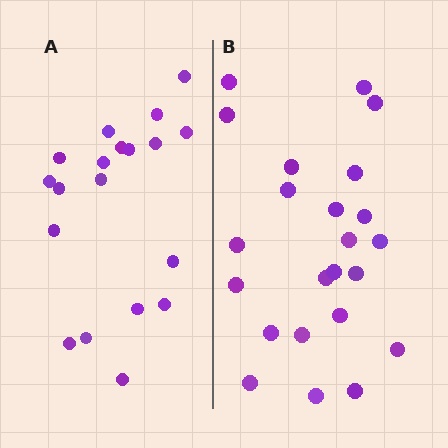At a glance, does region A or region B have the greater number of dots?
Region B (the right region) has more dots.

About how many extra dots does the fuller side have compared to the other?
Region B has about 4 more dots than region A.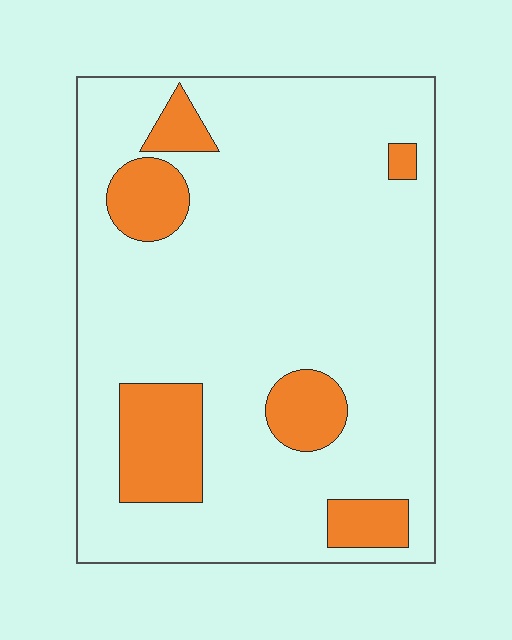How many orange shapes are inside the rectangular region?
6.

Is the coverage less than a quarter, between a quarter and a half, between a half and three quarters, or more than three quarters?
Less than a quarter.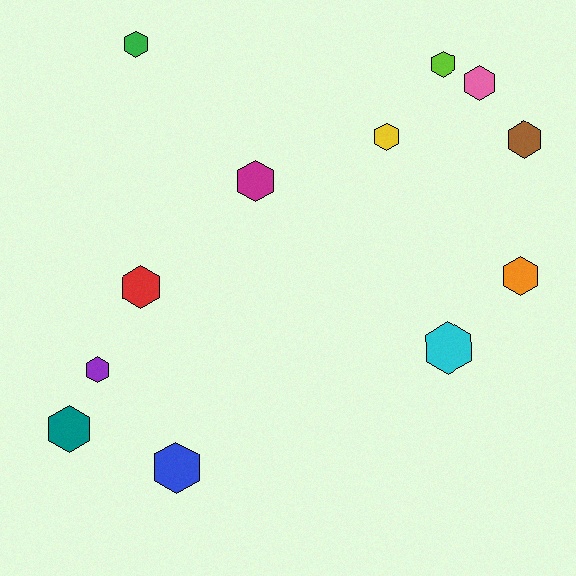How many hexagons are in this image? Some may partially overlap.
There are 12 hexagons.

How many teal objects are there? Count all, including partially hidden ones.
There is 1 teal object.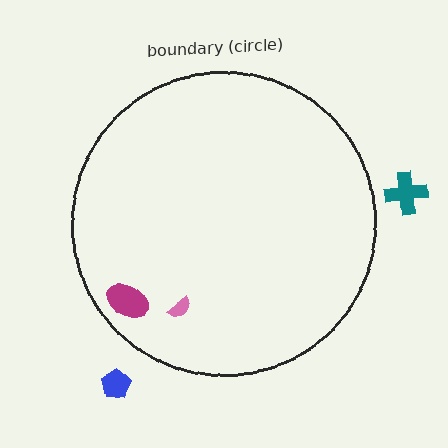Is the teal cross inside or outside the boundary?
Outside.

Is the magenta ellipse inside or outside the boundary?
Inside.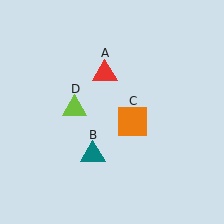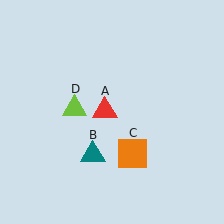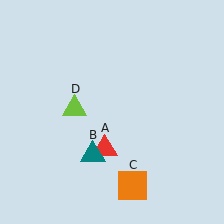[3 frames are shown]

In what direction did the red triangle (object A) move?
The red triangle (object A) moved down.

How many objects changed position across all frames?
2 objects changed position: red triangle (object A), orange square (object C).